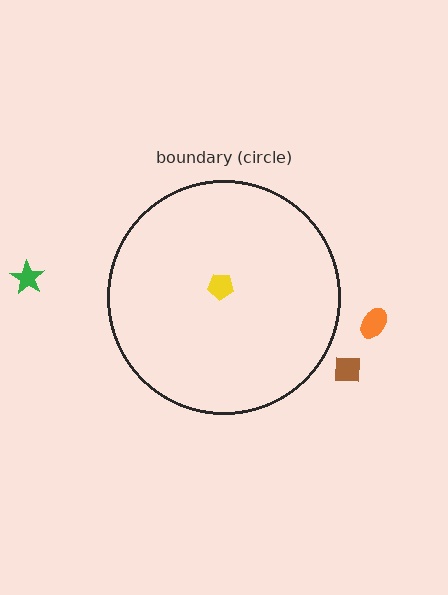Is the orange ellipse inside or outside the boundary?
Outside.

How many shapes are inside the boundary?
1 inside, 3 outside.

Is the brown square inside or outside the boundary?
Outside.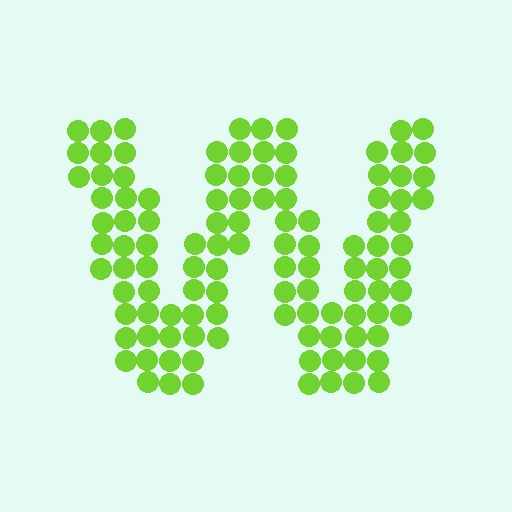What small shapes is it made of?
It is made of small circles.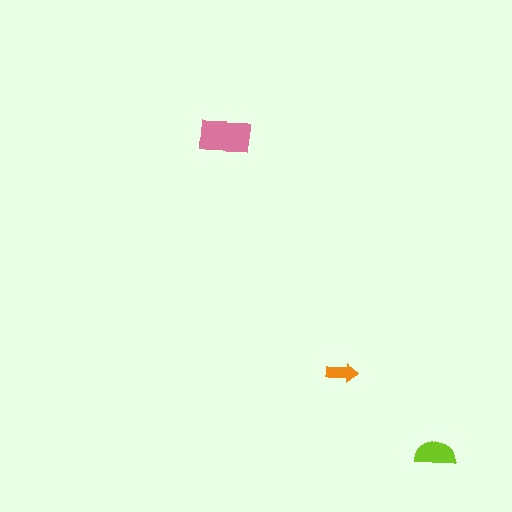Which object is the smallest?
The orange arrow.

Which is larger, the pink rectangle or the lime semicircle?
The pink rectangle.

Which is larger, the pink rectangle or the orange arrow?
The pink rectangle.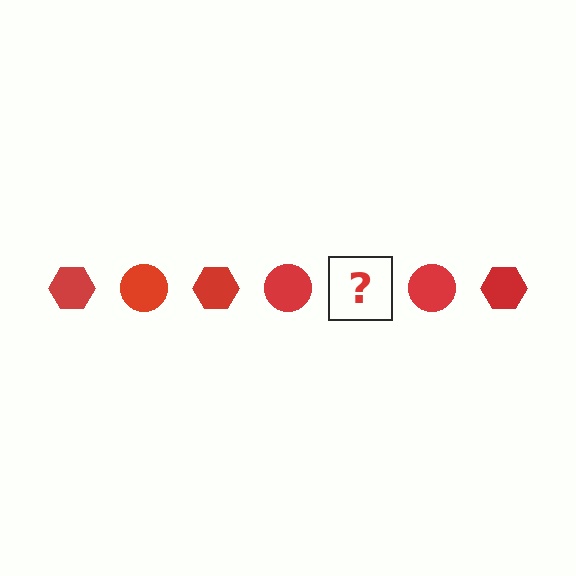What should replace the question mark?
The question mark should be replaced with a red hexagon.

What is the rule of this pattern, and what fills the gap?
The rule is that the pattern cycles through hexagon, circle shapes in red. The gap should be filled with a red hexagon.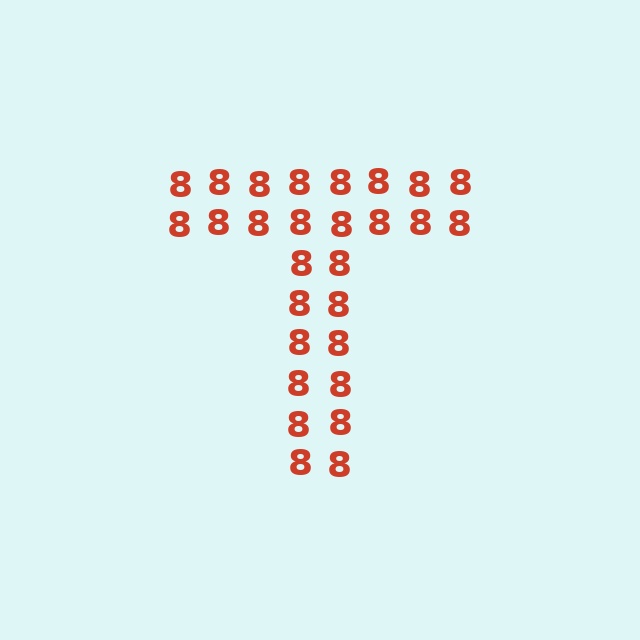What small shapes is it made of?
It is made of small digit 8's.